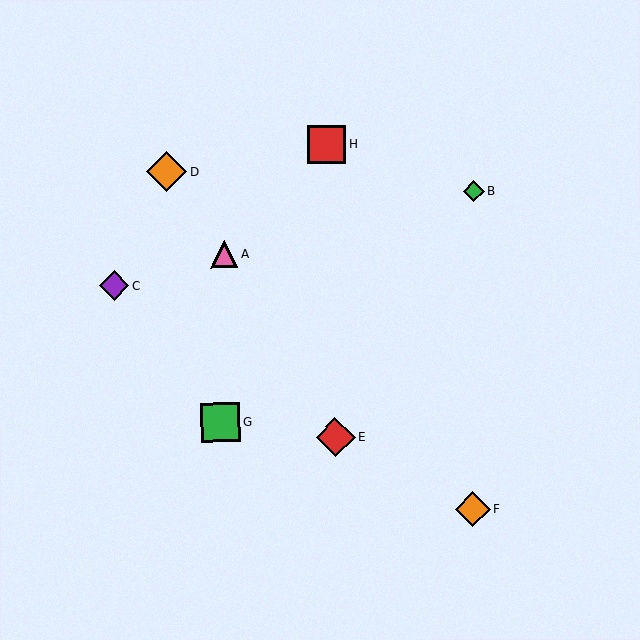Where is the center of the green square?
The center of the green square is at (221, 422).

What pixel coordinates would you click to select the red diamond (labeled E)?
Click at (336, 437) to select the red diamond E.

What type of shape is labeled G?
Shape G is a green square.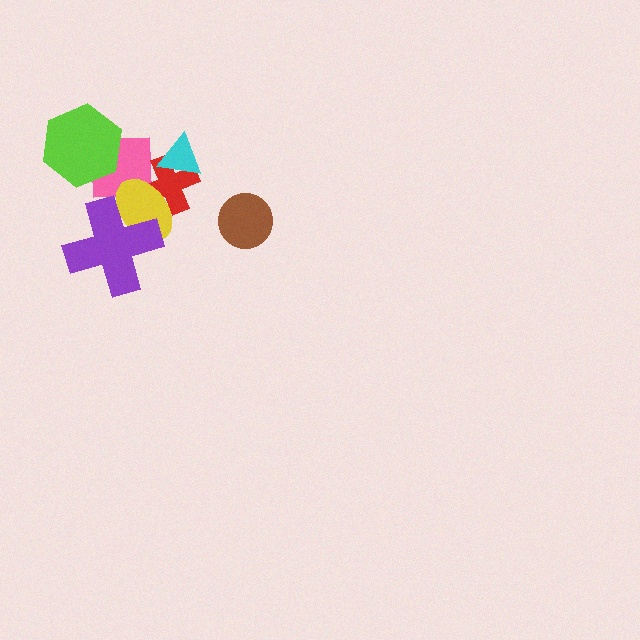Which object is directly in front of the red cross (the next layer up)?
The cyan triangle is directly in front of the red cross.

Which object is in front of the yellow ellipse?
The purple cross is in front of the yellow ellipse.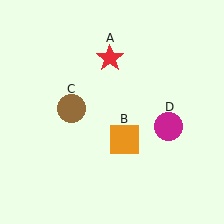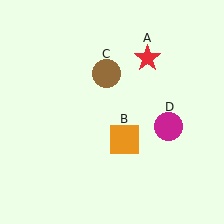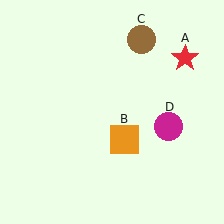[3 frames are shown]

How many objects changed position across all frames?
2 objects changed position: red star (object A), brown circle (object C).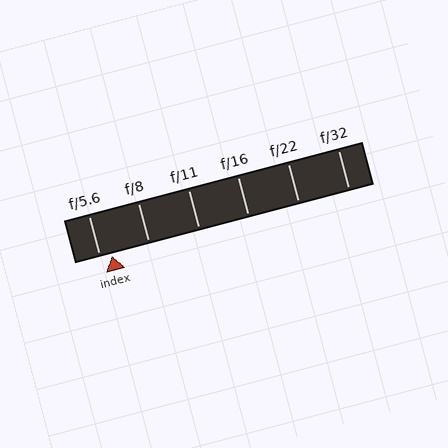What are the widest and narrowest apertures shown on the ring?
The widest aperture shown is f/5.6 and the narrowest is f/32.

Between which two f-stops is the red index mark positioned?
The index mark is between f/5.6 and f/8.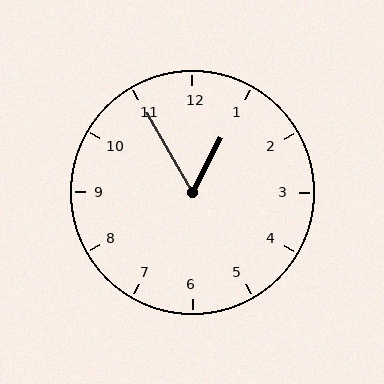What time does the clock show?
12:55.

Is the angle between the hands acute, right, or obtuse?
It is acute.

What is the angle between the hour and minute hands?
Approximately 58 degrees.